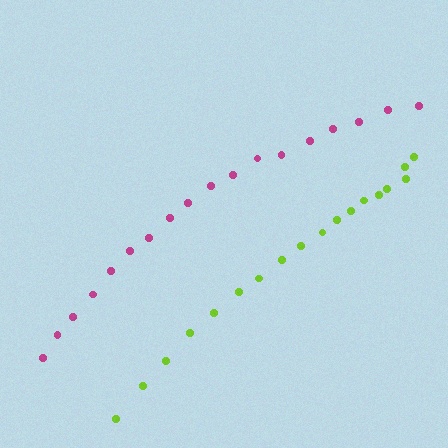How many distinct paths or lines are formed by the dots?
There are 2 distinct paths.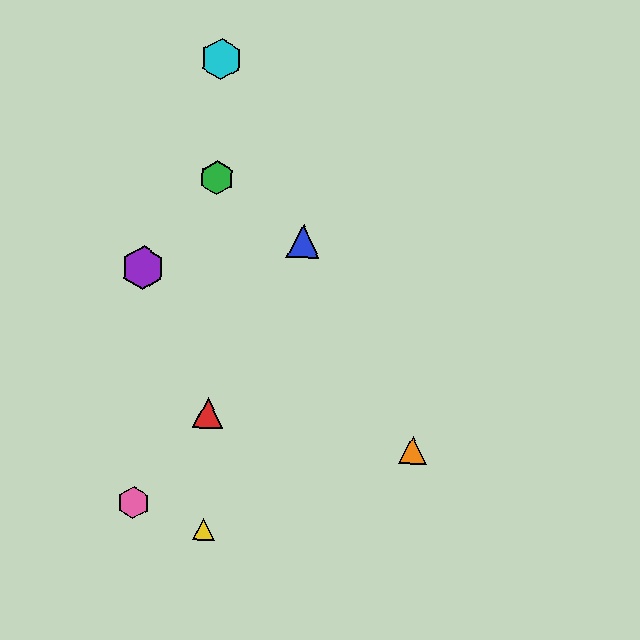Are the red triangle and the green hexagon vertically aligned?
Yes, both are at x≈208.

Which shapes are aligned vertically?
The red triangle, the green hexagon, the yellow triangle, the cyan hexagon are aligned vertically.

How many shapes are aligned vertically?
4 shapes (the red triangle, the green hexagon, the yellow triangle, the cyan hexagon) are aligned vertically.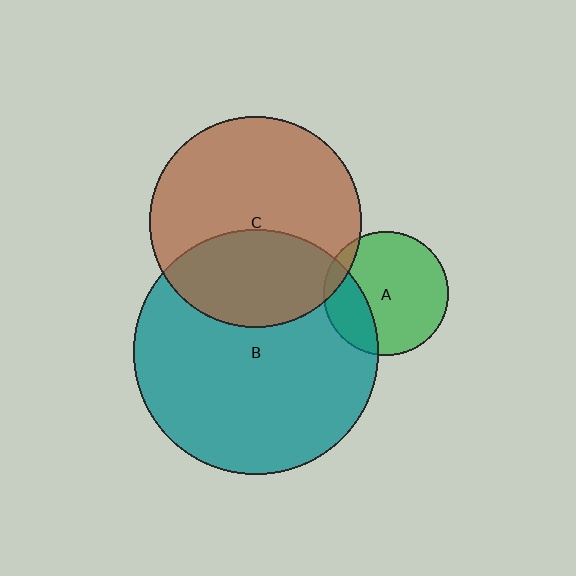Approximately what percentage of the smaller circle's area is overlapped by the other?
Approximately 35%.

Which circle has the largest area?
Circle B (teal).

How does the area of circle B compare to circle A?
Approximately 3.9 times.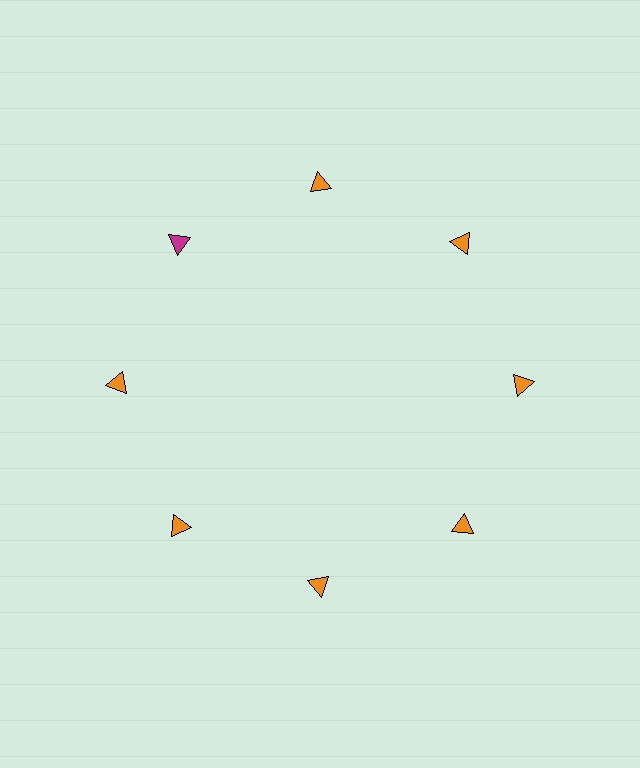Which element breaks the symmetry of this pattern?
The magenta triangle at roughly the 10 o'clock position breaks the symmetry. All other shapes are orange triangles.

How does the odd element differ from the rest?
It has a different color: magenta instead of orange.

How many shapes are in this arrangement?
There are 8 shapes arranged in a ring pattern.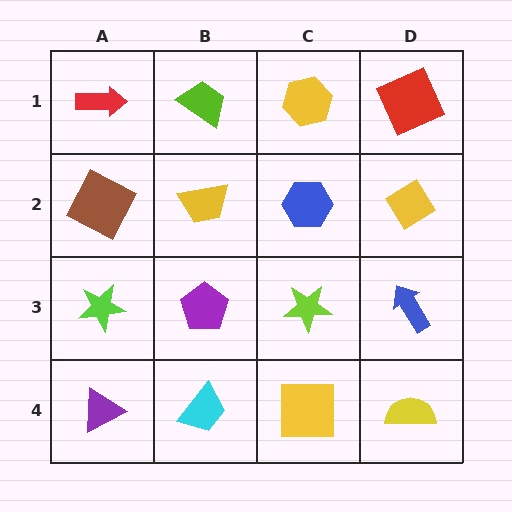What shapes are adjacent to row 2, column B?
A lime trapezoid (row 1, column B), a purple pentagon (row 3, column B), a brown square (row 2, column A), a blue hexagon (row 2, column C).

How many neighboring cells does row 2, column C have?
4.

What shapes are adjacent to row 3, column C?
A blue hexagon (row 2, column C), a yellow square (row 4, column C), a purple pentagon (row 3, column B), a blue arrow (row 3, column D).